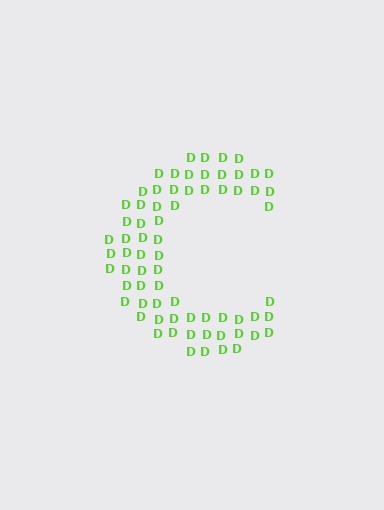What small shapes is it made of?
It is made of small letter D's.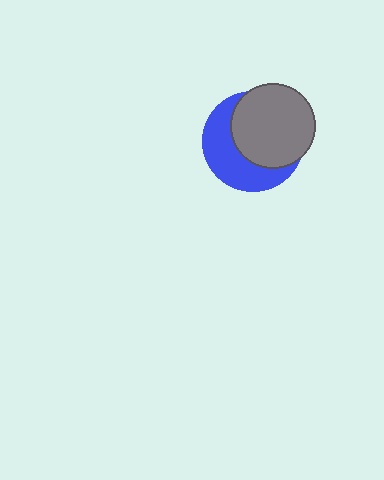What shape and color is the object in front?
The object in front is a gray circle.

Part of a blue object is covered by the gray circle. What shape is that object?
It is a circle.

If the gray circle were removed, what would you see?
You would see the complete blue circle.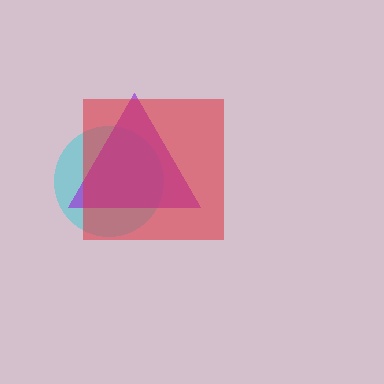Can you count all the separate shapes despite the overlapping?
Yes, there are 3 separate shapes.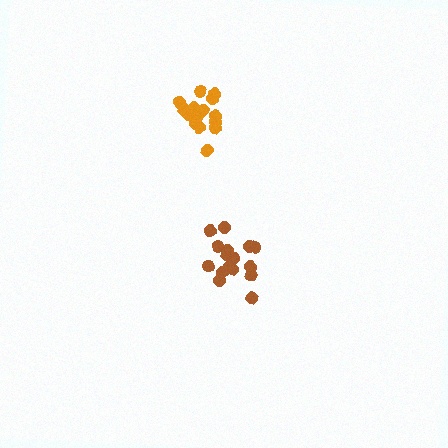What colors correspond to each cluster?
The clusters are colored: orange, brown.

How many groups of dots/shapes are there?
There are 2 groups.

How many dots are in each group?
Group 1: 15 dots, Group 2: 16 dots (31 total).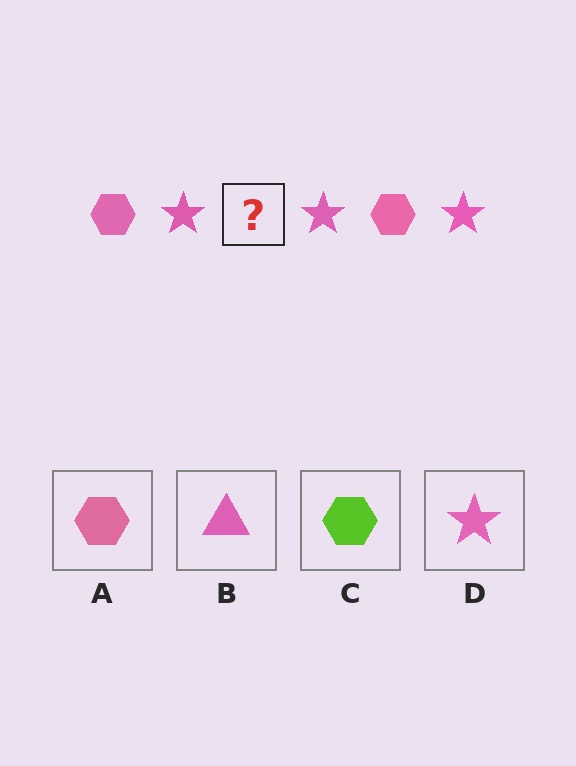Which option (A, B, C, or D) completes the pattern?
A.